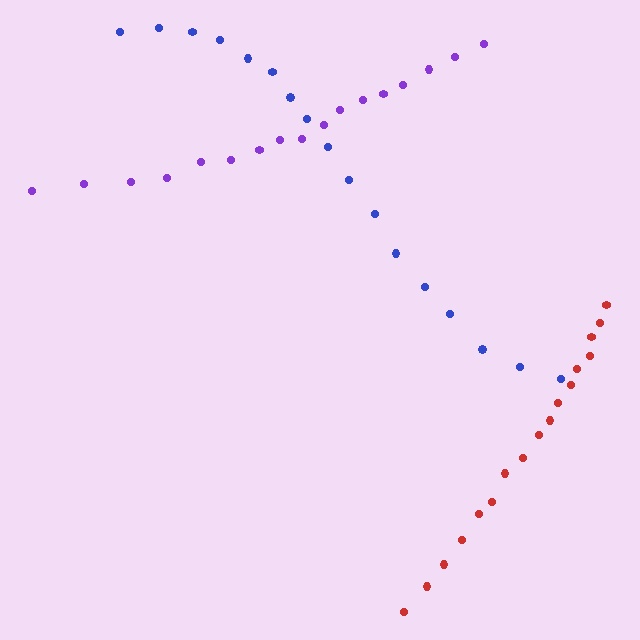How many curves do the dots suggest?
There are 3 distinct paths.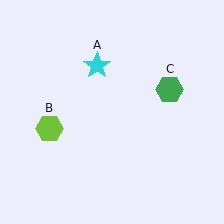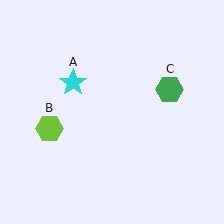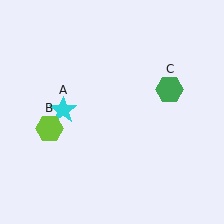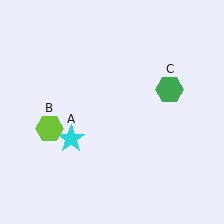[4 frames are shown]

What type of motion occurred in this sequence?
The cyan star (object A) rotated counterclockwise around the center of the scene.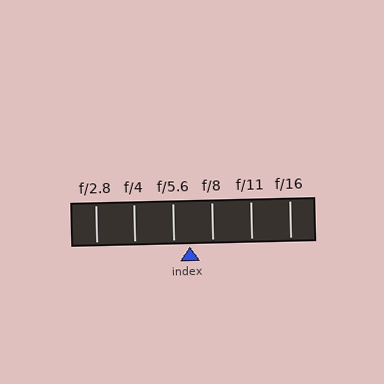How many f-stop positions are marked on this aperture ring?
There are 6 f-stop positions marked.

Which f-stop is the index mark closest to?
The index mark is closest to f/5.6.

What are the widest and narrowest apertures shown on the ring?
The widest aperture shown is f/2.8 and the narrowest is f/16.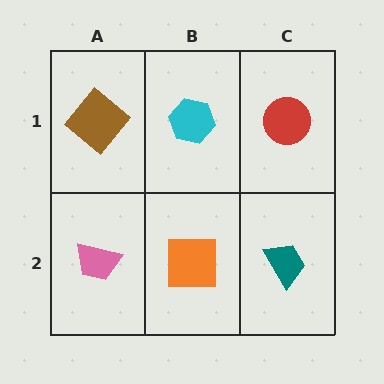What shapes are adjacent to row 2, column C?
A red circle (row 1, column C), an orange square (row 2, column B).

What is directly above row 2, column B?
A cyan hexagon.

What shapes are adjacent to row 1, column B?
An orange square (row 2, column B), a brown diamond (row 1, column A), a red circle (row 1, column C).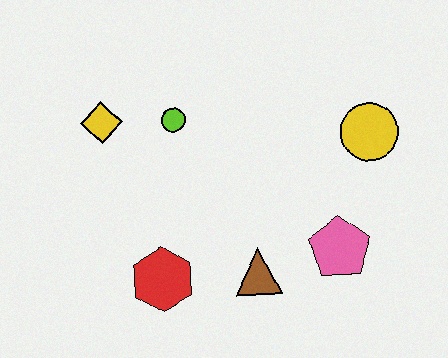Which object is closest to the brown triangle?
The pink pentagon is closest to the brown triangle.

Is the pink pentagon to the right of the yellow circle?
No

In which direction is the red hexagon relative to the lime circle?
The red hexagon is below the lime circle.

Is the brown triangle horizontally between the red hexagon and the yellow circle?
Yes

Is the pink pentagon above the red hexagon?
Yes